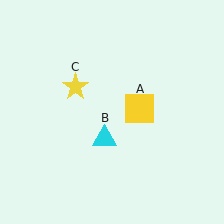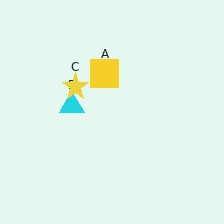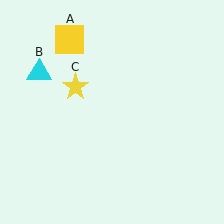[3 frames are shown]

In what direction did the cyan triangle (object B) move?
The cyan triangle (object B) moved up and to the left.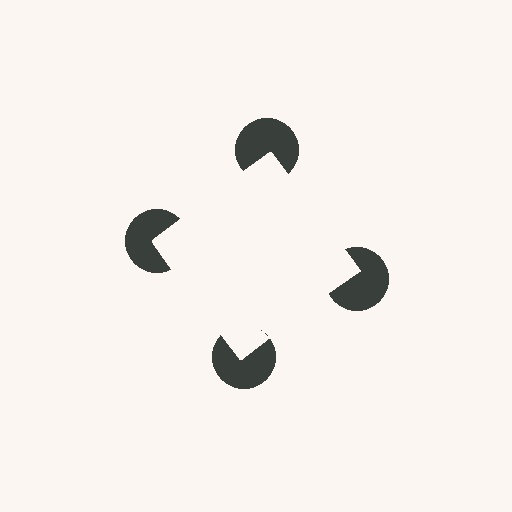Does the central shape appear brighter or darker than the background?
It typically appears slightly brighter than the background, even though no actual brightness change is drawn.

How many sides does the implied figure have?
4 sides.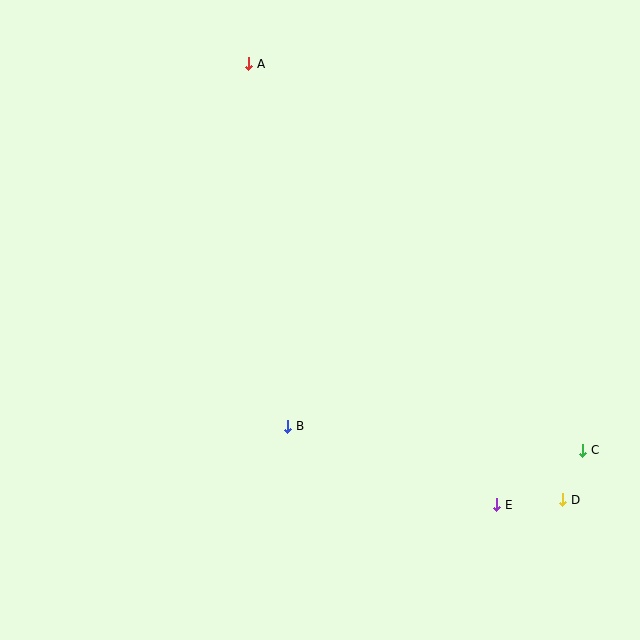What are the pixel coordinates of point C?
Point C is at (583, 450).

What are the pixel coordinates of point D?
Point D is at (563, 500).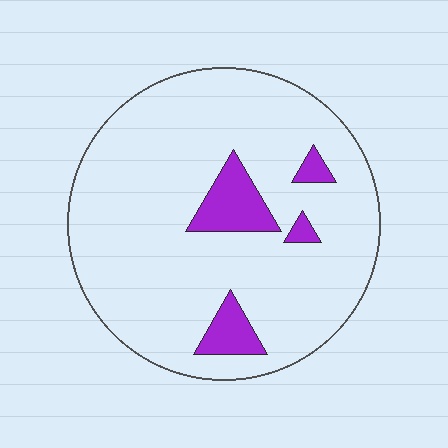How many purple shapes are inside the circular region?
4.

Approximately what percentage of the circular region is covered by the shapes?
Approximately 10%.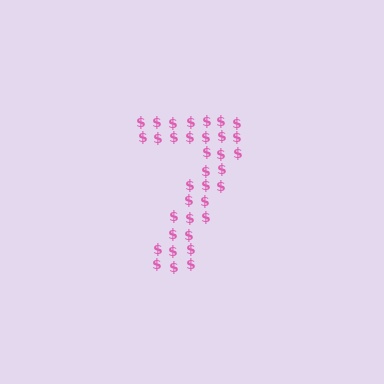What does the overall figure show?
The overall figure shows the digit 7.